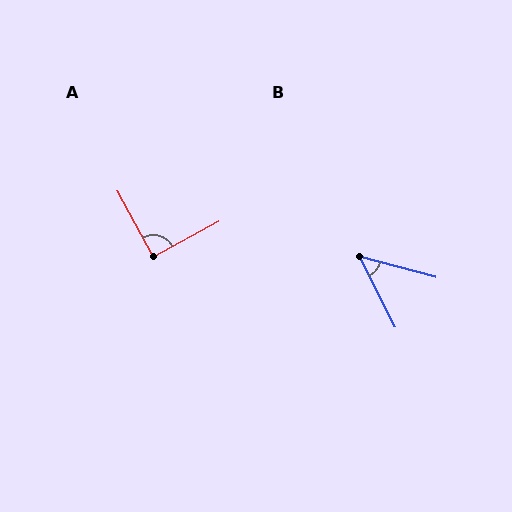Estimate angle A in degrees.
Approximately 90 degrees.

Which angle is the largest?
A, at approximately 90 degrees.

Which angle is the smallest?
B, at approximately 48 degrees.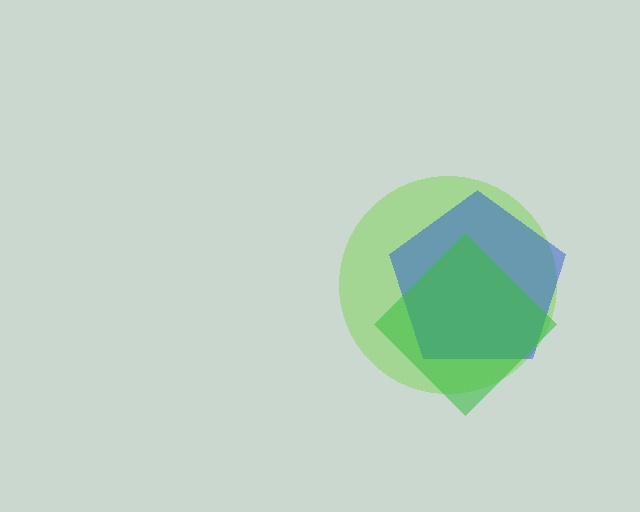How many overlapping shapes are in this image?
There are 3 overlapping shapes in the image.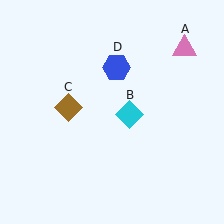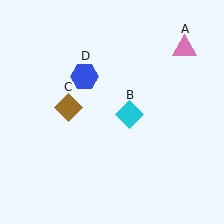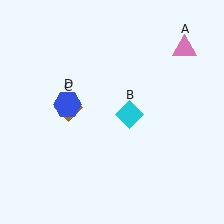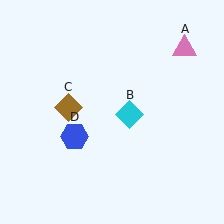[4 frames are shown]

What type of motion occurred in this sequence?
The blue hexagon (object D) rotated counterclockwise around the center of the scene.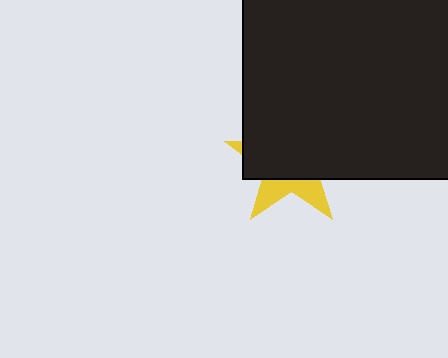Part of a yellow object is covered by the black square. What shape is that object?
It is a star.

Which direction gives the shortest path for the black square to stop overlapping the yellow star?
Moving up gives the shortest separation.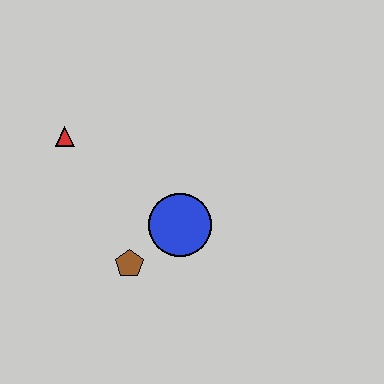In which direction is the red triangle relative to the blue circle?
The red triangle is to the left of the blue circle.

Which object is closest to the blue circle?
The brown pentagon is closest to the blue circle.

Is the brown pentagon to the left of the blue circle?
Yes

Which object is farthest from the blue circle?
The red triangle is farthest from the blue circle.